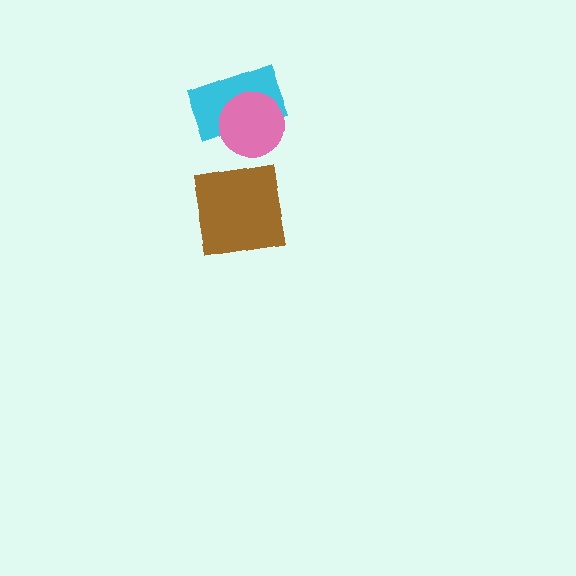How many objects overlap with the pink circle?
1 object overlaps with the pink circle.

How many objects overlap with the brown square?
0 objects overlap with the brown square.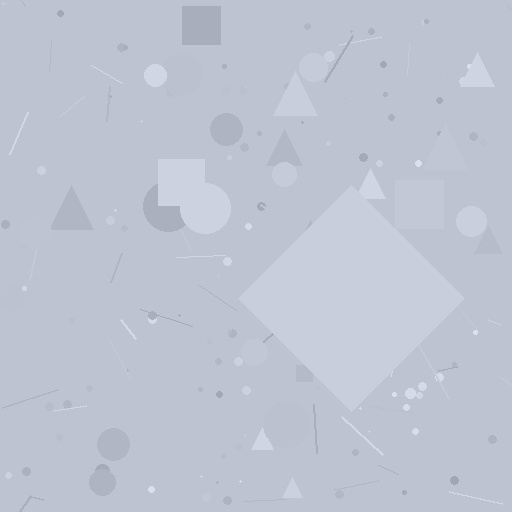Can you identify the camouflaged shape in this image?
The camouflaged shape is a diamond.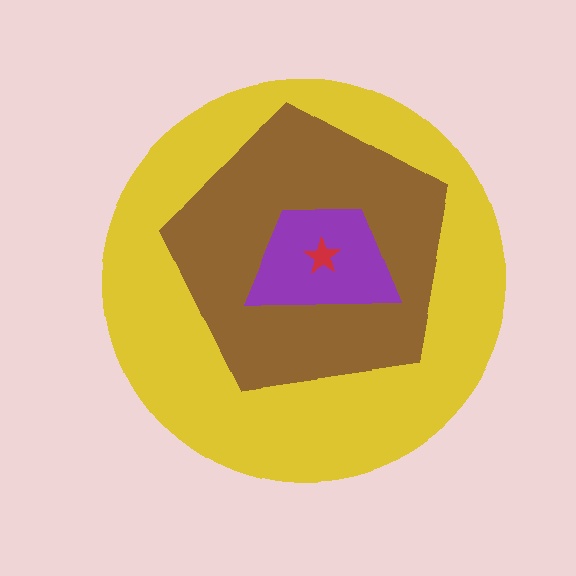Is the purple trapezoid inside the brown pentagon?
Yes.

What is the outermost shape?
The yellow circle.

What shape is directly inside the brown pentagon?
The purple trapezoid.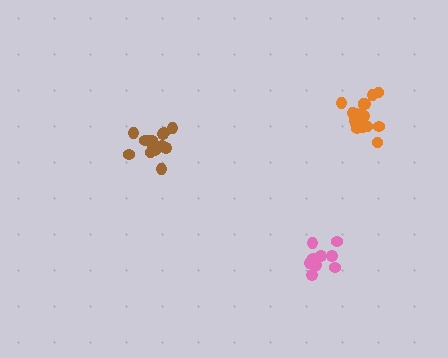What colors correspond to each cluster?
The clusters are colored: brown, pink, orange.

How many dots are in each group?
Group 1: 16 dots, Group 2: 11 dots, Group 3: 16 dots (43 total).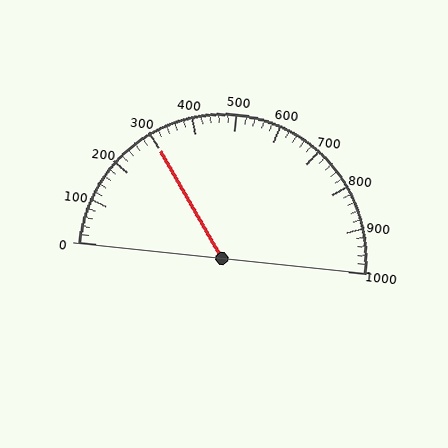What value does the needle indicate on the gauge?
The needle indicates approximately 300.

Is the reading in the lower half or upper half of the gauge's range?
The reading is in the lower half of the range (0 to 1000).